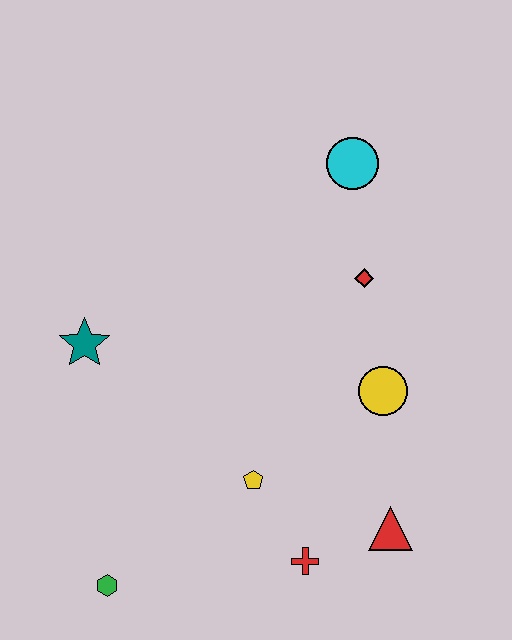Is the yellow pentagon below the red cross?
No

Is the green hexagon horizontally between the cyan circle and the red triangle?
No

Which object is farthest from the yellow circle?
The green hexagon is farthest from the yellow circle.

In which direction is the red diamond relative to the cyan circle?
The red diamond is below the cyan circle.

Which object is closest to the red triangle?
The red cross is closest to the red triangle.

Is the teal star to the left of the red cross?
Yes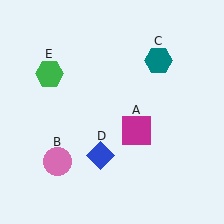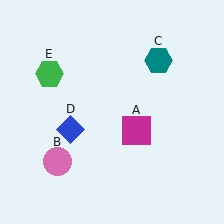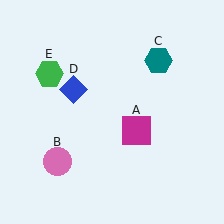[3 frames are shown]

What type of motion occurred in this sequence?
The blue diamond (object D) rotated clockwise around the center of the scene.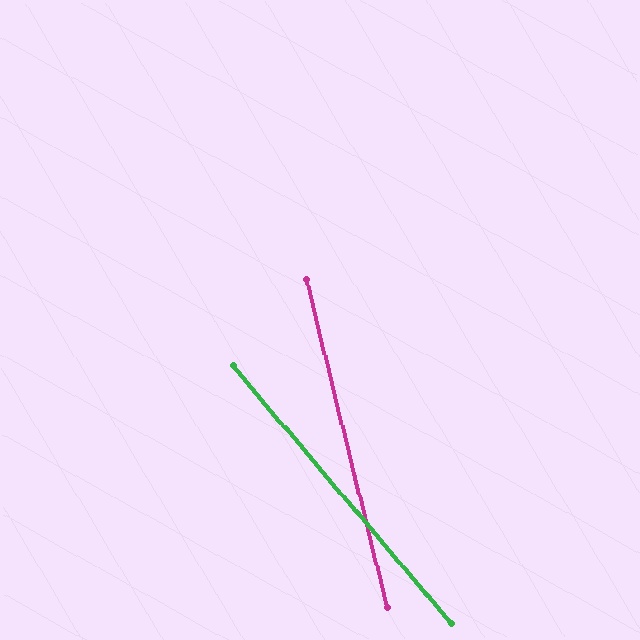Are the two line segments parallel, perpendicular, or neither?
Neither parallel nor perpendicular — they differ by about 26°.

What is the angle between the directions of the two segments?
Approximately 26 degrees.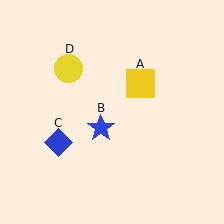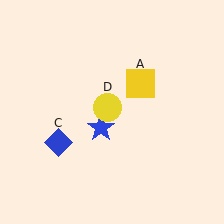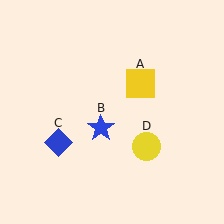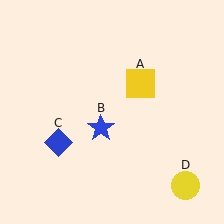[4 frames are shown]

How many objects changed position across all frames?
1 object changed position: yellow circle (object D).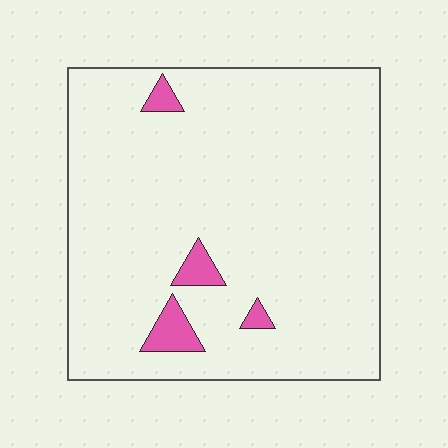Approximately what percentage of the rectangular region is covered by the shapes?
Approximately 5%.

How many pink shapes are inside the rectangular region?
4.